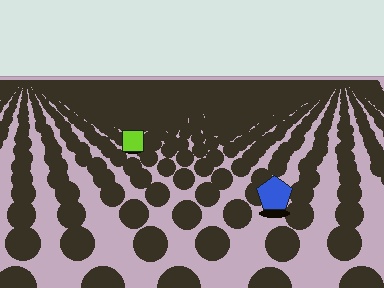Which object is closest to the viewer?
The blue pentagon is closest. The texture marks near it are larger and more spread out.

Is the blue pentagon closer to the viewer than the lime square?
Yes. The blue pentagon is closer — you can tell from the texture gradient: the ground texture is coarser near it.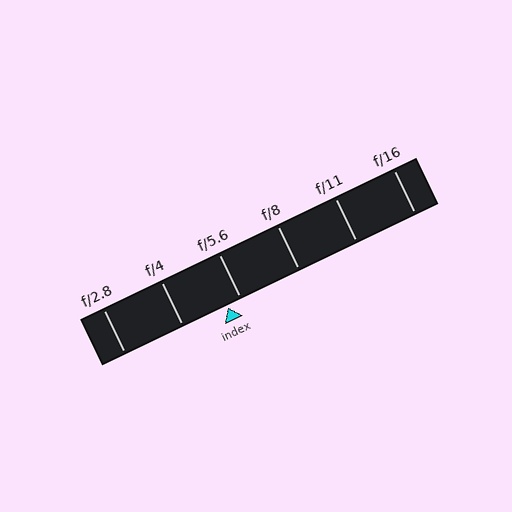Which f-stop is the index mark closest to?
The index mark is closest to f/5.6.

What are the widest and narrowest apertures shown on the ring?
The widest aperture shown is f/2.8 and the narrowest is f/16.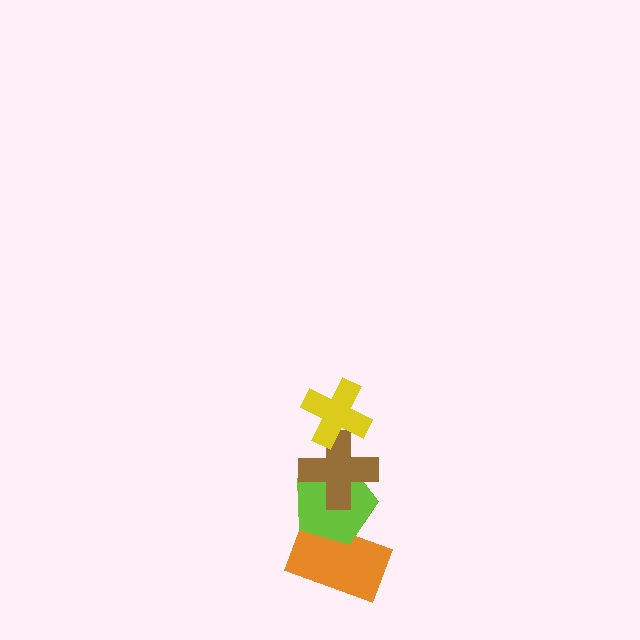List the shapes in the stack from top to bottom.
From top to bottom: the yellow cross, the brown cross, the lime pentagon, the orange rectangle.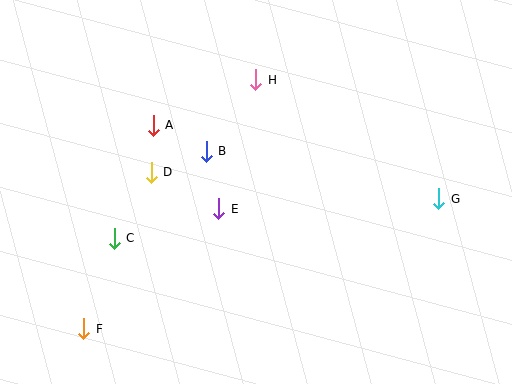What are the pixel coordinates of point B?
Point B is at (206, 151).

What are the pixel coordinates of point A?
Point A is at (153, 125).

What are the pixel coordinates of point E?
Point E is at (219, 209).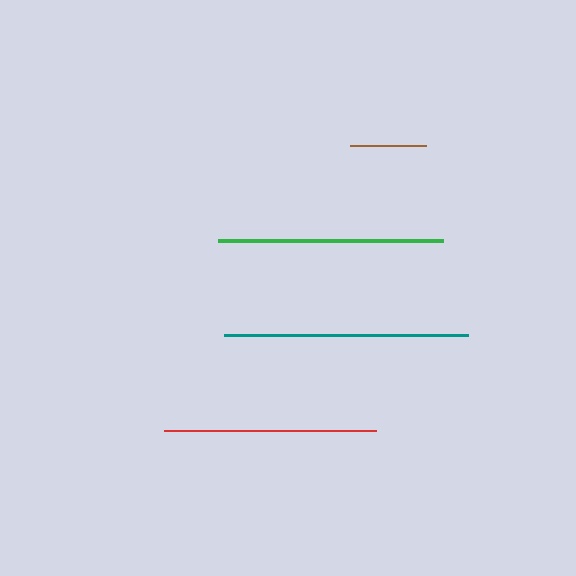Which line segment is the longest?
The teal line is the longest at approximately 244 pixels.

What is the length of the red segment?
The red segment is approximately 212 pixels long.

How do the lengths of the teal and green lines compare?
The teal and green lines are approximately the same length.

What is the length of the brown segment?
The brown segment is approximately 75 pixels long.